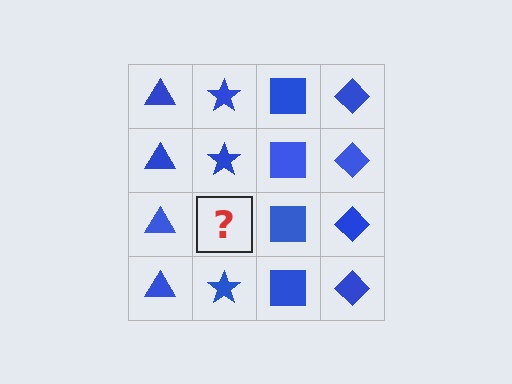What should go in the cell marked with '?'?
The missing cell should contain a blue star.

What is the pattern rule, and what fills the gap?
The rule is that each column has a consistent shape. The gap should be filled with a blue star.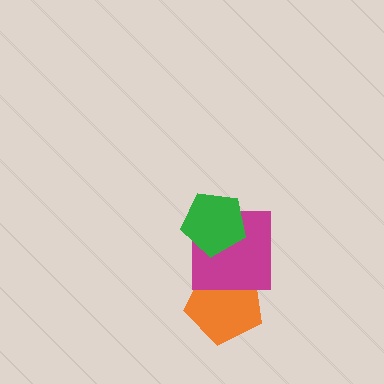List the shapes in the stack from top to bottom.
From top to bottom: the green pentagon, the magenta square, the orange pentagon.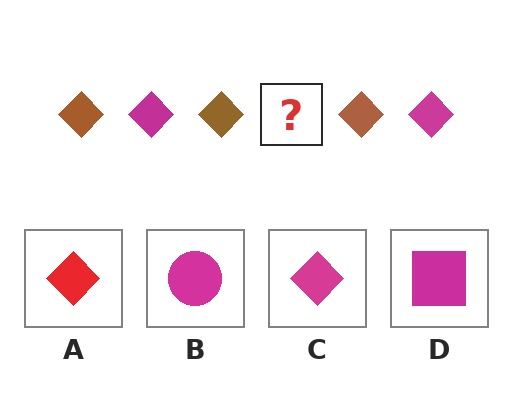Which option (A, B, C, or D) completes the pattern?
C.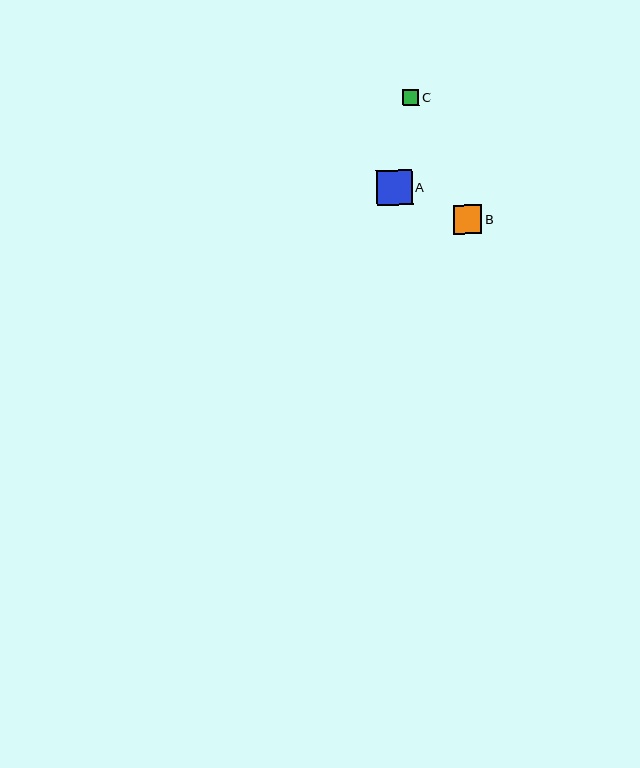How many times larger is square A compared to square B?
Square A is approximately 1.2 times the size of square B.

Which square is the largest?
Square A is the largest with a size of approximately 35 pixels.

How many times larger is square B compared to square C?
Square B is approximately 1.7 times the size of square C.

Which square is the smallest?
Square C is the smallest with a size of approximately 17 pixels.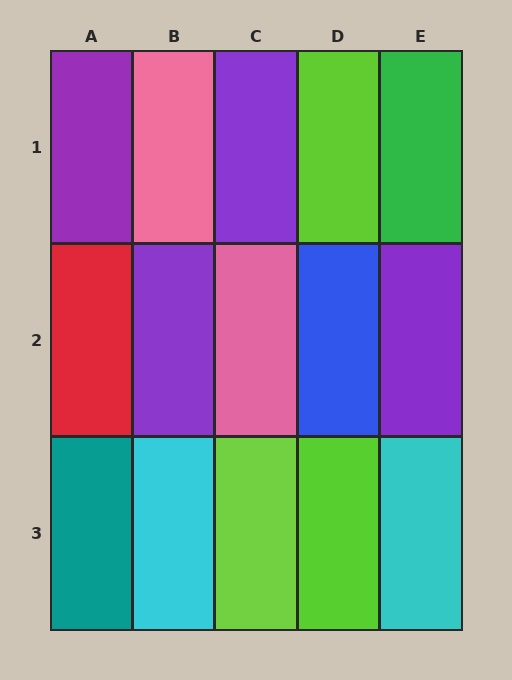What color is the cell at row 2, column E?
Purple.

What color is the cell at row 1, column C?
Purple.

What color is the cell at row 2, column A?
Red.